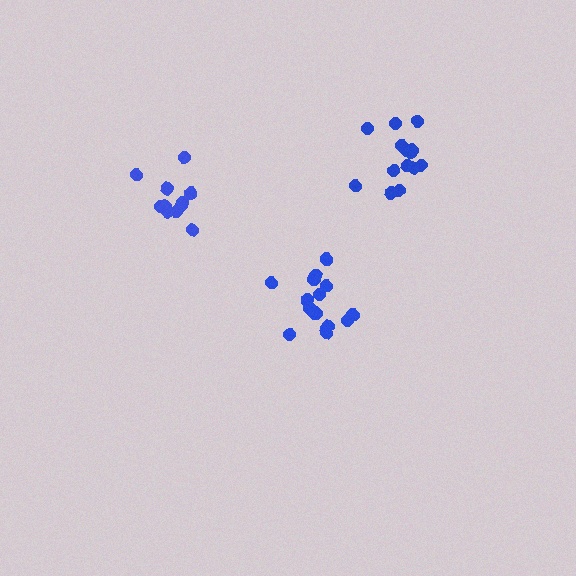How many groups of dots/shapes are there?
There are 3 groups.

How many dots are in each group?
Group 1: 17 dots, Group 2: 14 dots, Group 3: 11 dots (42 total).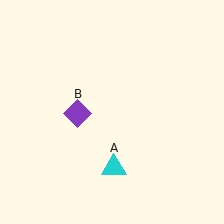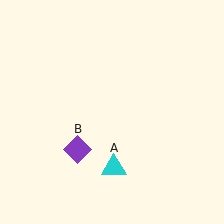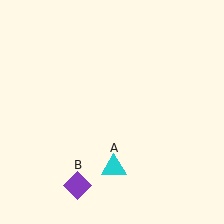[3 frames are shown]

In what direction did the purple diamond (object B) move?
The purple diamond (object B) moved down.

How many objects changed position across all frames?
1 object changed position: purple diamond (object B).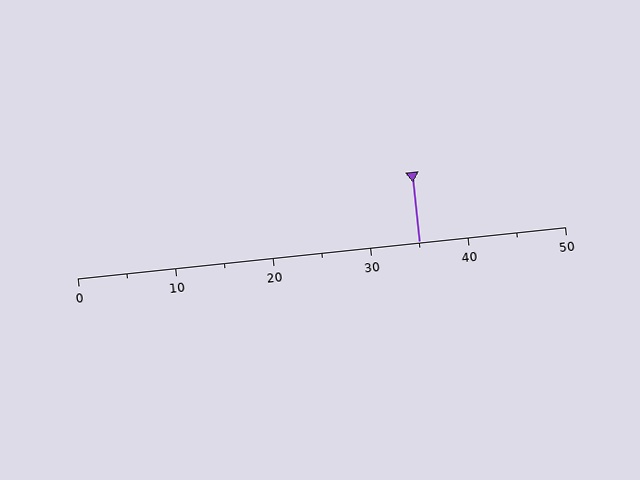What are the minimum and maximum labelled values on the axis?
The axis runs from 0 to 50.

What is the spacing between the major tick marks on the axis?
The major ticks are spaced 10 apart.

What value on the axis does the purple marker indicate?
The marker indicates approximately 35.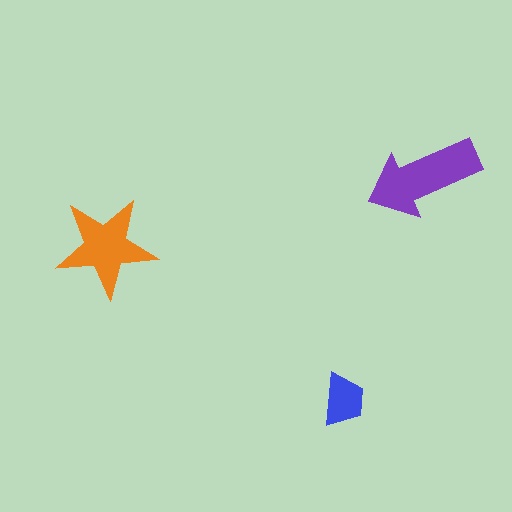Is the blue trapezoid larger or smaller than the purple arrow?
Smaller.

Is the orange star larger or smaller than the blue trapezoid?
Larger.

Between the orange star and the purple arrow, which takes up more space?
The purple arrow.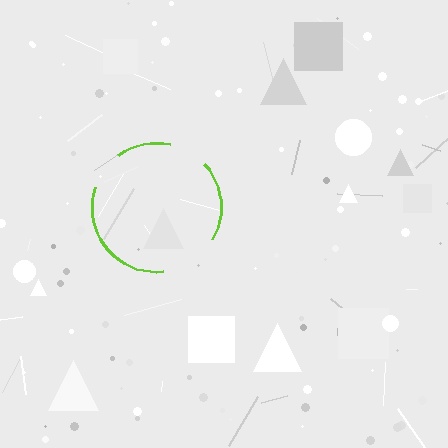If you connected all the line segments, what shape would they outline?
They would outline a circle.